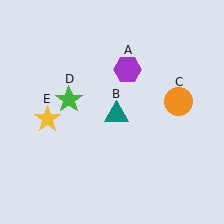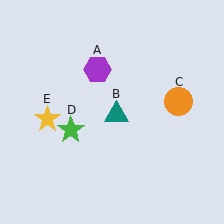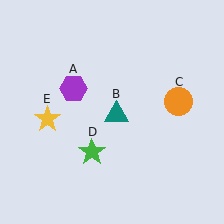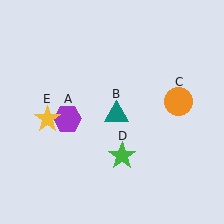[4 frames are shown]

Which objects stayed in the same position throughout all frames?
Teal triangle (object B) and orange circle (object C) and yellow star (object E) remained stationary.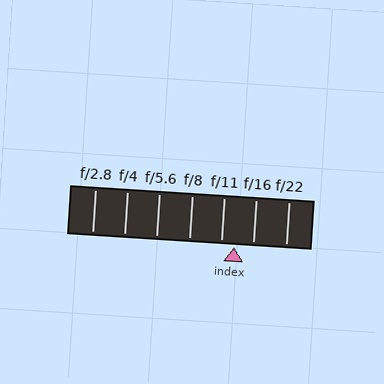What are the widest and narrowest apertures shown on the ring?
The widest aperture shown is f/2.8 and the narrowest is f/22.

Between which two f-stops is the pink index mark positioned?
The index mark is between f/11 and f/16.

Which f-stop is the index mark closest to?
The index mark is closest to f/11.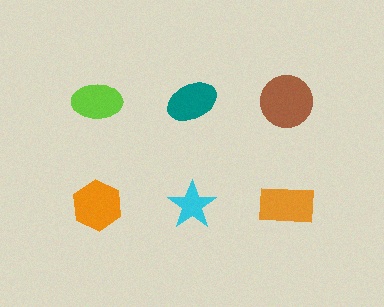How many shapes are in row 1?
3 shapes.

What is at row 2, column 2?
A cyan star.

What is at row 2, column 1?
An orange hexagon.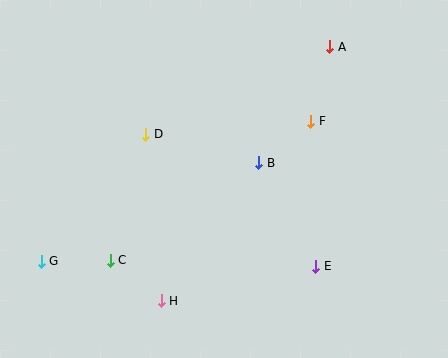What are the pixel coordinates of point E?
Point E is at (316, 266).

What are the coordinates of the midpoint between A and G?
The midpoint between A and G is at (185, 154).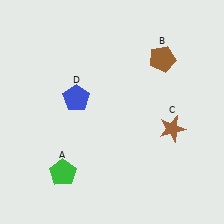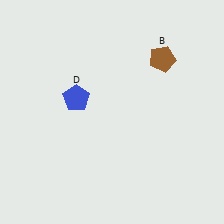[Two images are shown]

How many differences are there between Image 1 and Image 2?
There are 2 differences between the two images.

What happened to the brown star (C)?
The brown star (C) was removed in Image 2. It was in the bottom-right area of Image 1.